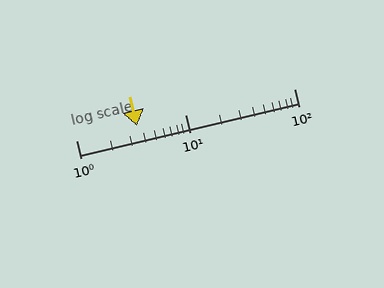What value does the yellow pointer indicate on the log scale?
The pointer indicates approximately 3.6.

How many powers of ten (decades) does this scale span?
The scale spans 2 decades, from 1 to 100.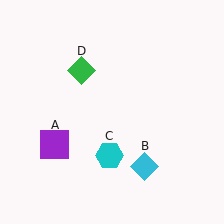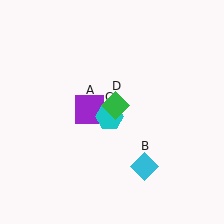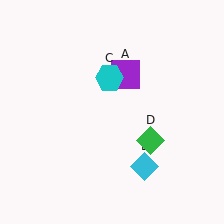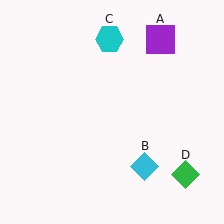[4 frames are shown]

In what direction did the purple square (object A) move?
The purple square (object A) moved up and to the right.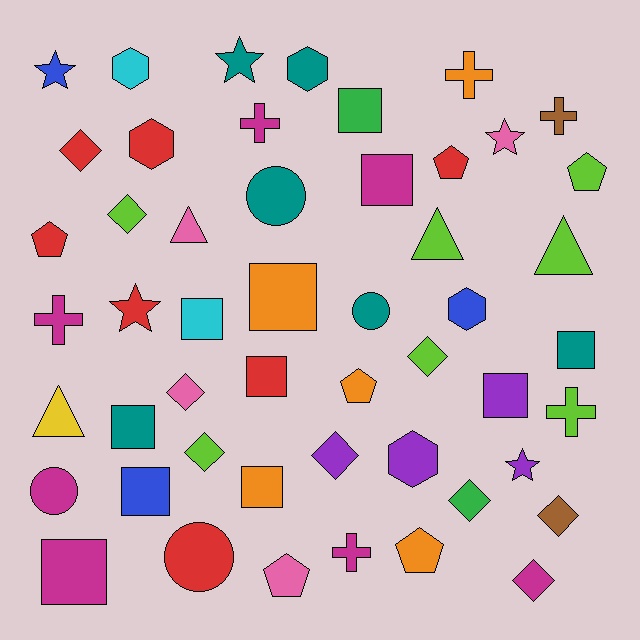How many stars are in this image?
There are 5 stars.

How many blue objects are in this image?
There are 3 blue objects.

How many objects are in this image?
There are 50 objects.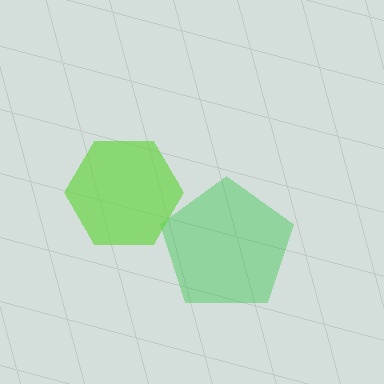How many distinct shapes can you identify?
There are 2 distinct shapes: a green pentagon, a lime hexagon.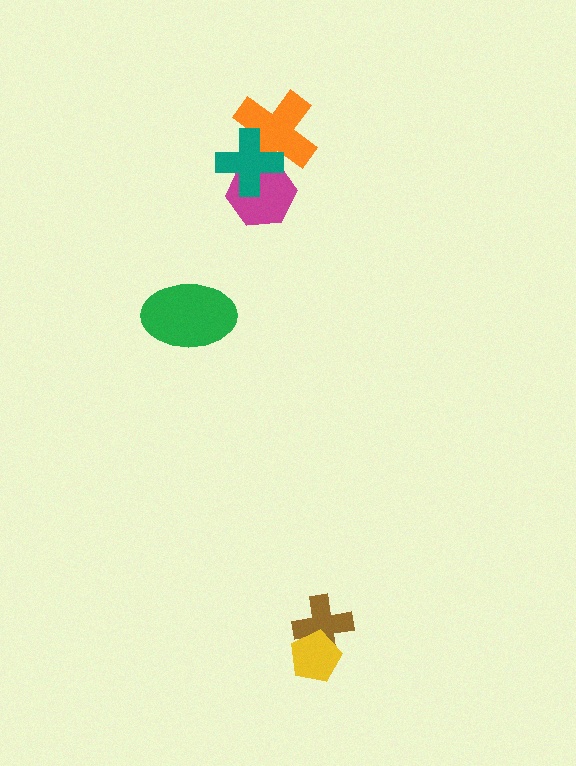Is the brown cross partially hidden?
Yes, it is partially covered by another shape.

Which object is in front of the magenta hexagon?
The teal cross is in front of the magenta hexagon.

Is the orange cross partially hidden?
Yes, it is partially covered by another shape.